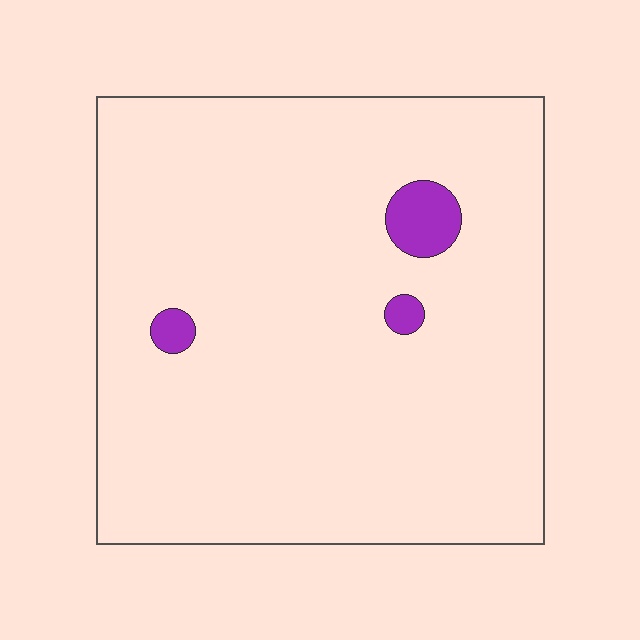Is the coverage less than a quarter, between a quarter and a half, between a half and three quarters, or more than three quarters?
Less than a quarter.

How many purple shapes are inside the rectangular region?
3.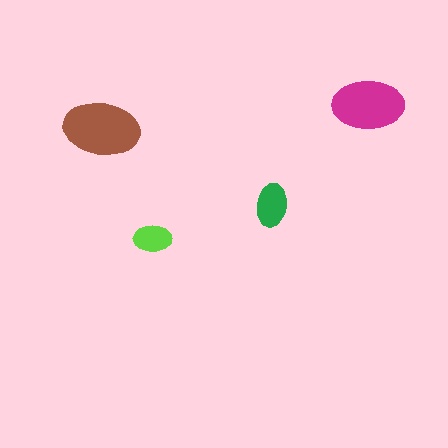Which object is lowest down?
The lime ellipse is bottommost.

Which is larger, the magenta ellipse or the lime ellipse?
The magenta one.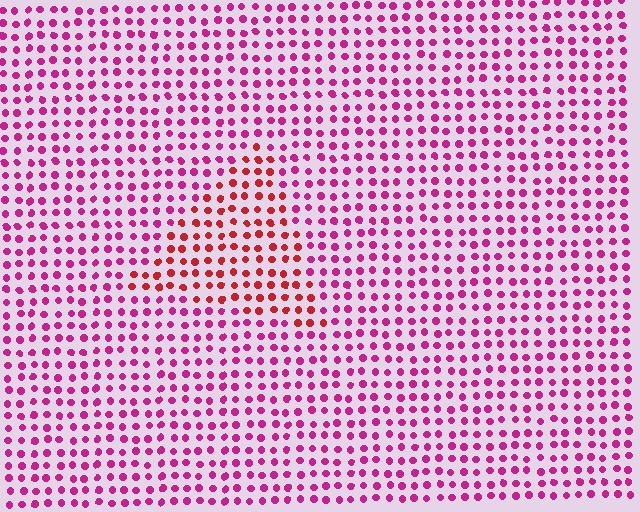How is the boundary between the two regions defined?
The boundary is defined purely by a slight shift in hue (about 35 degrees). Spacing, size, and orientation are identical on both sides.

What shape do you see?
I see a triangle.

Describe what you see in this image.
The image is filled with small magenta elements in a uniform arrangement. A triangle-shaped region is visible where the elements are tinted to a slightly different hue, forming a subtle color boundary.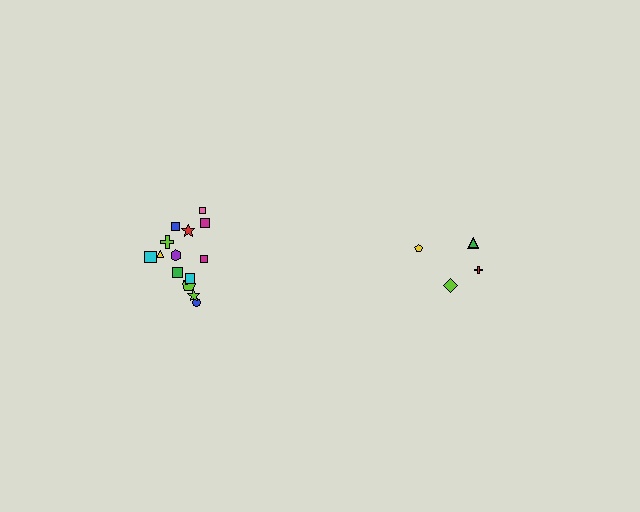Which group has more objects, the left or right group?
The left group.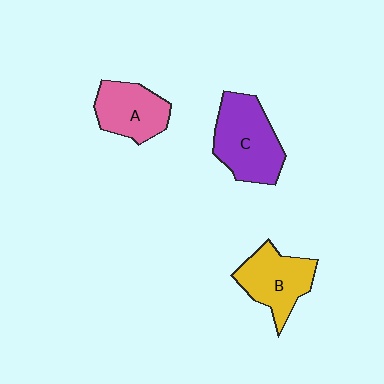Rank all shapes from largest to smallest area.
From largest to smallest: C (purple), B (yellow), A (pink).